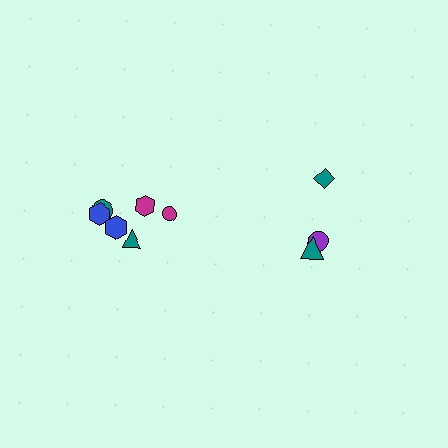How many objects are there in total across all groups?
There are 9 objects.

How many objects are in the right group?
There are 3 objects.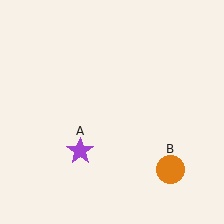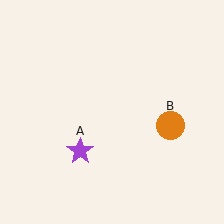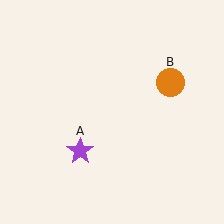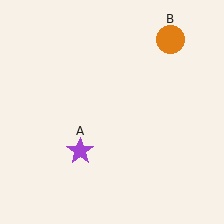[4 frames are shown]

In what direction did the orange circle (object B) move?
The orange circle (object B) moved up.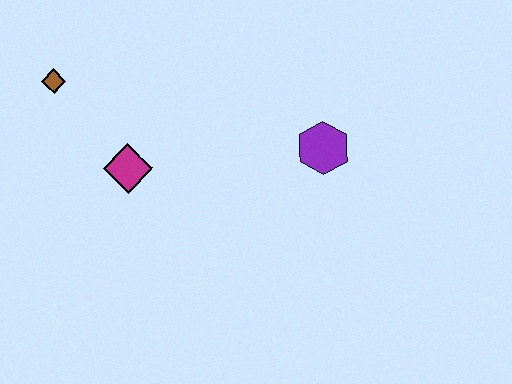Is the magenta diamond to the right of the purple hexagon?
No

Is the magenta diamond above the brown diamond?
No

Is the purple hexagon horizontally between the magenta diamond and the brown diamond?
No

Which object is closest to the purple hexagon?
The magenta diamond is closest to the purple hexagon.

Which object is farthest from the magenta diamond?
The purple hexagon is farthest from the magenta diamond.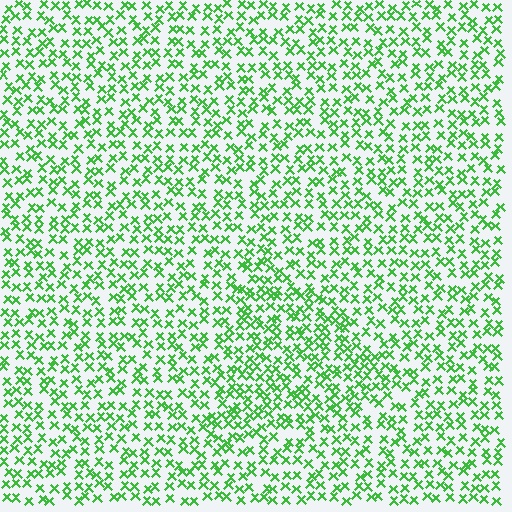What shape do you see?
I see a triangle.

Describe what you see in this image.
The image contains small green elements arranged at two different densities. A triangle-shaped region is visible where the elements are more densely packed than the surrounding area.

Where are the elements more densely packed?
The elements are more densely packed inside the triangle boundary.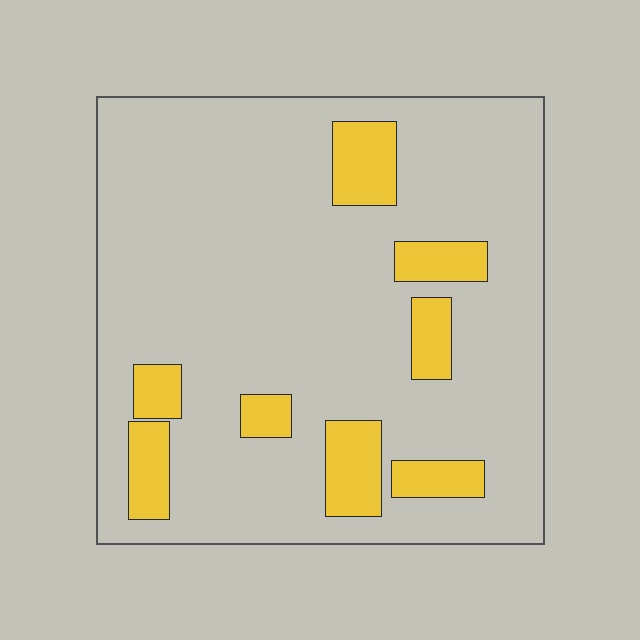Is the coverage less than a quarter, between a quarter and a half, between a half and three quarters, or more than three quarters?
Less than a quarter.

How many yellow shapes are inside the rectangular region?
8.